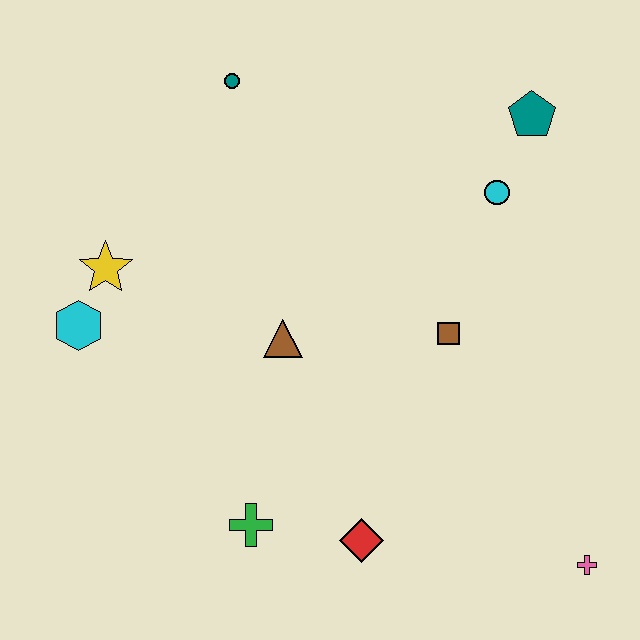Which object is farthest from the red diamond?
The teal circle is farthest from the red diamond.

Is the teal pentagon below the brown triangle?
No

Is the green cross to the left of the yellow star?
No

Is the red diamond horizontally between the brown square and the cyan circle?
No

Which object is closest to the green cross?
The red diamond is closest to the green cross.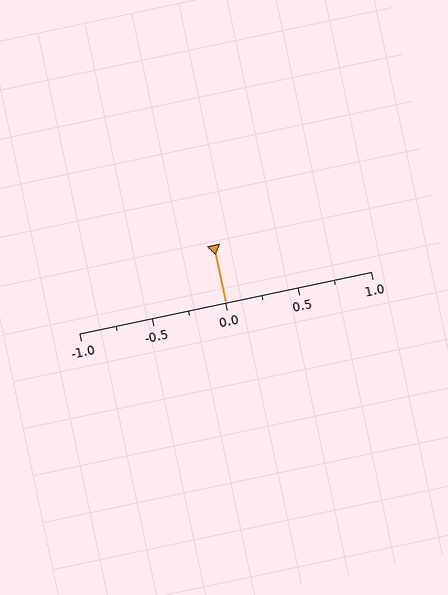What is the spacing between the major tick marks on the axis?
The major ticks are spaced 0.5 apart.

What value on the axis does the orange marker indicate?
The marker indicates approximately 0.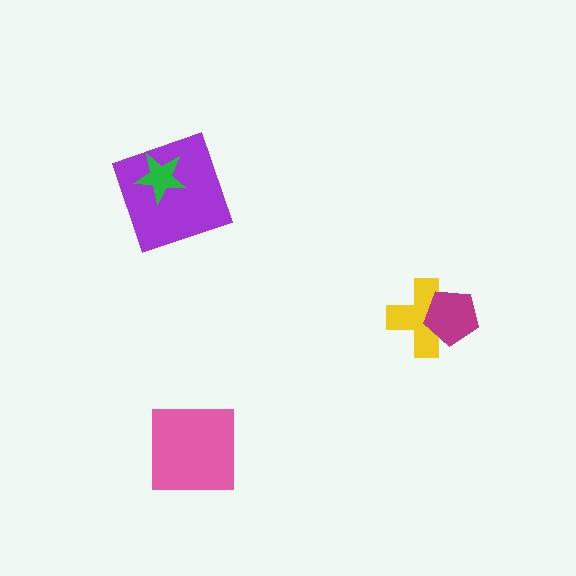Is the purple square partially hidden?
Yes, it is partially covered by another shape.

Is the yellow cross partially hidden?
Yes, it is partially covered by another shape.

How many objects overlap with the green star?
1 object overlaps with the green star.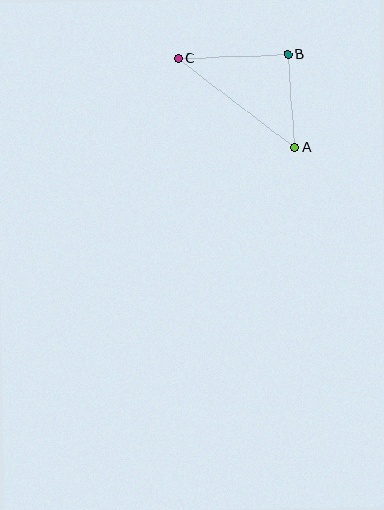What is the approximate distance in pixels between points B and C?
The distance between B and C is approximately 110 pixels.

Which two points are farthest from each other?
Points A and C are farthest from each other.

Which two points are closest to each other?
Points A and B are closest to each other.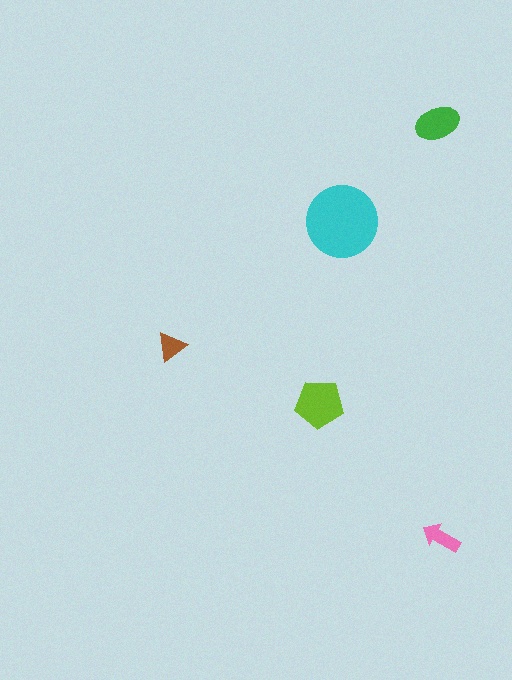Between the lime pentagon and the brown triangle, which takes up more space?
The lime pentagon.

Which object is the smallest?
The brown triangle.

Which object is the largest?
The cyan circle.